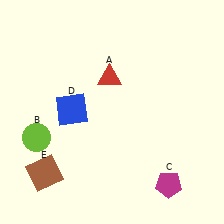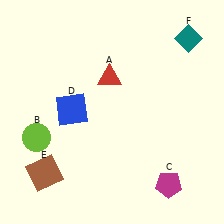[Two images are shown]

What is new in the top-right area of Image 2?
A teal diamond (F) was added in the top-right area of Image 2.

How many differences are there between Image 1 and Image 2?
There is 1 difference between the two images.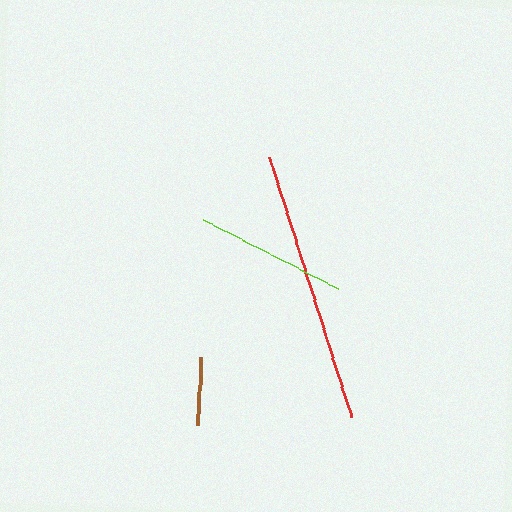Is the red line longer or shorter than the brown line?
The red line is longer than the brown line.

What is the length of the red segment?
The red segment is approximately 273 pixels long.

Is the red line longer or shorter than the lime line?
The red line is longer than the lime line.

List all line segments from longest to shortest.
From longest to shortest: red, lime, brown.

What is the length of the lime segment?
The lime segment is approximately 152 pixels long.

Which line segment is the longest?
The red line is the longest at approximately 273 pixels.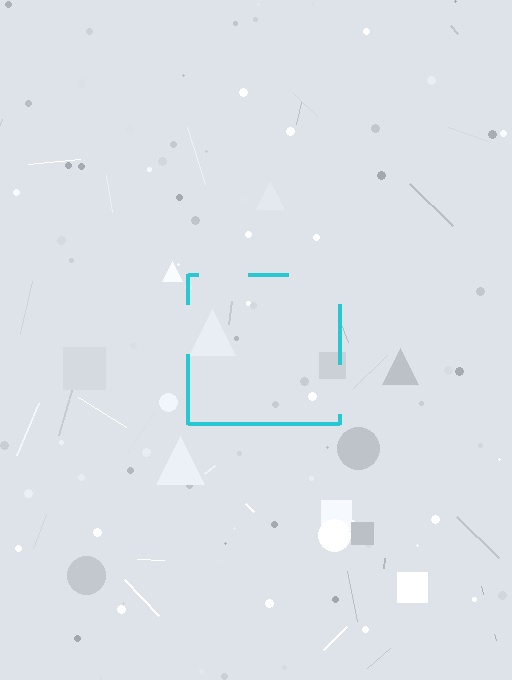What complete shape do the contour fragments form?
The contour fragments form a square.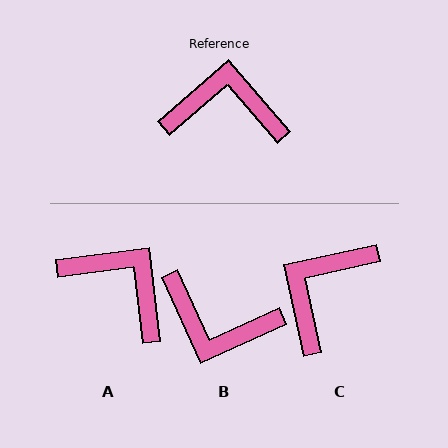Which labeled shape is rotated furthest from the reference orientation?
B, about 164 degrees away.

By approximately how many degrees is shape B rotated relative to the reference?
Approximately 164 degrees counter-clockwise.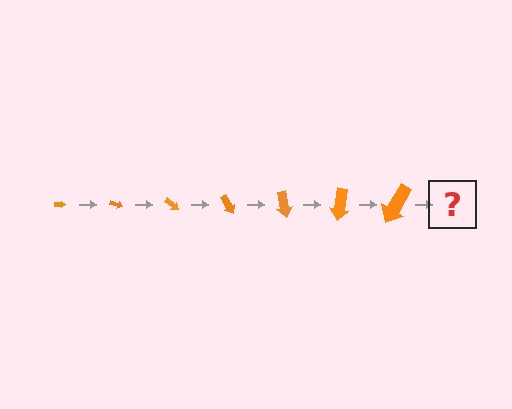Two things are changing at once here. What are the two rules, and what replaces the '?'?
The two rules are that the arrow grows larger each step and it rotates 20 degrees each step. The '?' should be an arrow, larger than the previous one and rotated 140 degrees from the start.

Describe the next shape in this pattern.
It should be an arrow, larger than the previous one and rotated 140 degrees from the start.